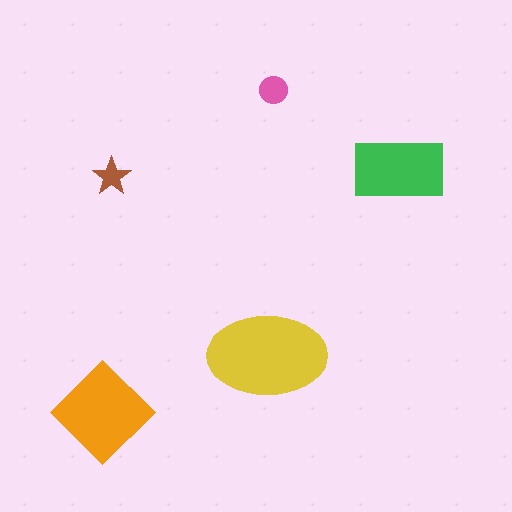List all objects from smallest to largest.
The brown star, the pink circle, the green rectangle, the orange diamond, the yellow ellipse.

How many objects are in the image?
There are 5 objects in the image.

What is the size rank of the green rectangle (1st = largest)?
3rd.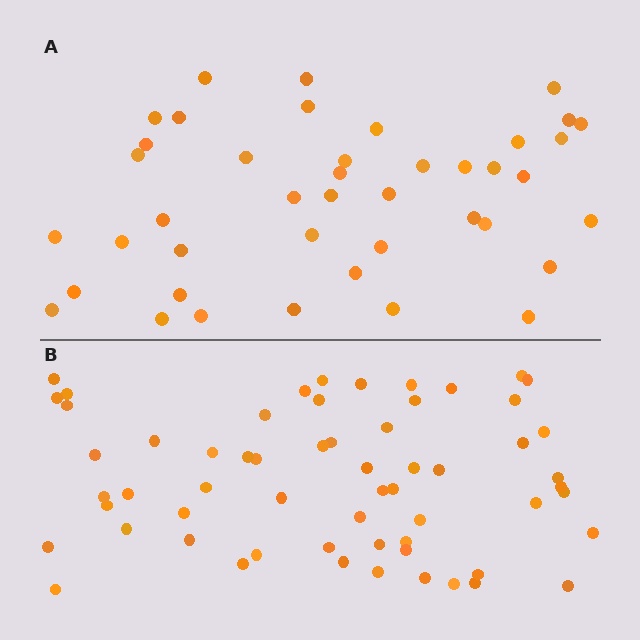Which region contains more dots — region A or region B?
Region B (the bottom region) has more dots.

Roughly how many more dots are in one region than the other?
Region B has approximately 20 more dots than region A.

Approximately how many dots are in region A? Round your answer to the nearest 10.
About 40 dots. (The exact count is 42, which rounds to 40.)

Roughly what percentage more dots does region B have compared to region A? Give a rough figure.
About 45% more.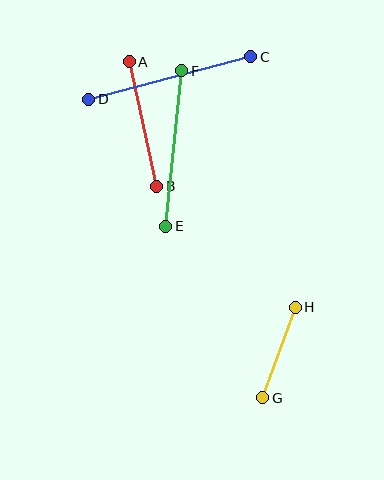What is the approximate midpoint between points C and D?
The midpoint is at approximately (170, 78) pixels.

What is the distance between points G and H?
The distance is approximately 96 pixels.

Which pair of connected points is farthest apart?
Points C and D are farthest apart.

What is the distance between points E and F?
The distance is approximately 157 pixels.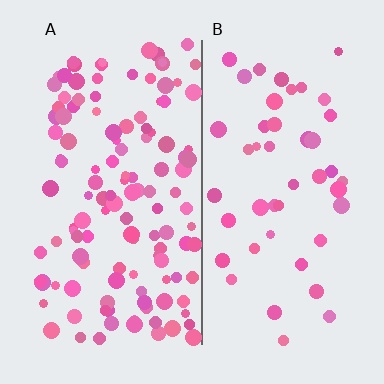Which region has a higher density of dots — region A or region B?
A (the left).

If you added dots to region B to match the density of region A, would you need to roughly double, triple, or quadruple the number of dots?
Approximately triple.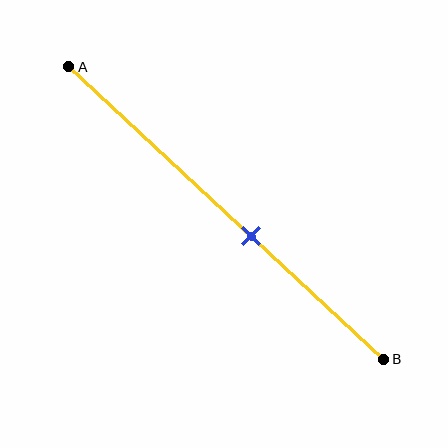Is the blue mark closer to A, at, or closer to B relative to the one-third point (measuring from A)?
The blue mark is closer to point B than the one-third point of segment AB.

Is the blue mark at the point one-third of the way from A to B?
No, the mark is at about 60% from A, not at the 33% one-third point.